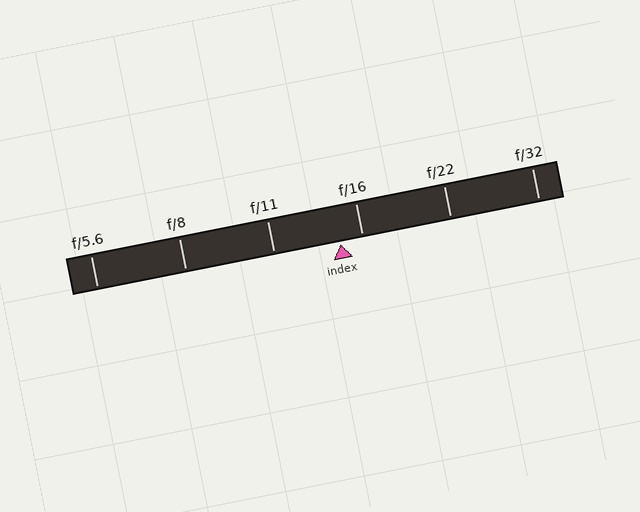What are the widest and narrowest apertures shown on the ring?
The widest aperture shown is f/5.6 and the narrowest is f/32.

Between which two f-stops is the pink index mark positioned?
The index mark is between f/11 and f/16.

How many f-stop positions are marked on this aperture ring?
There are 6 f-stop positions marked.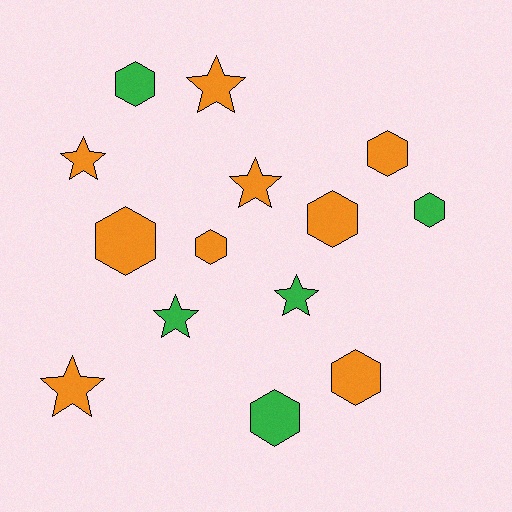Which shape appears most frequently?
Hexagon, with 8 objects.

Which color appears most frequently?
Orange, with 9 objects.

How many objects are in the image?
There are 14 objects.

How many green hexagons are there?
There are 3 green hexagons.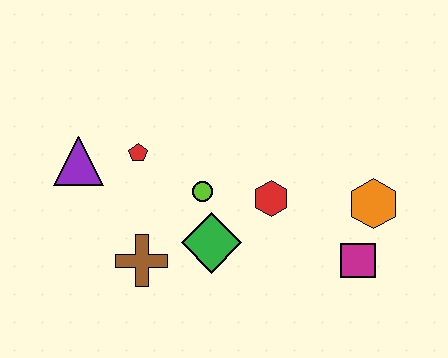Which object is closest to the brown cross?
The green diamond is closest to the brown cross.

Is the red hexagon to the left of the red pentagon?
No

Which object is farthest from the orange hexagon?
The purple triangle is farthest from the orange hexagon.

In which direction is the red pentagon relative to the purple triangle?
The red pentagon is to the right of the purple triangle.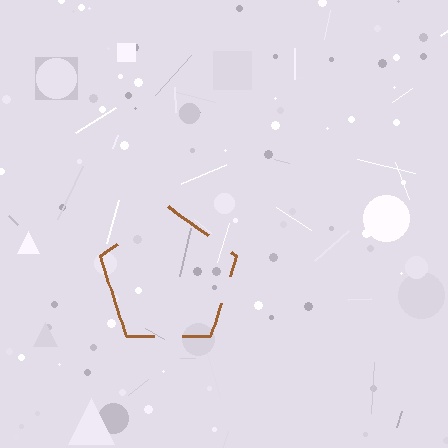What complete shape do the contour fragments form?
The contour fragments form a pentagon.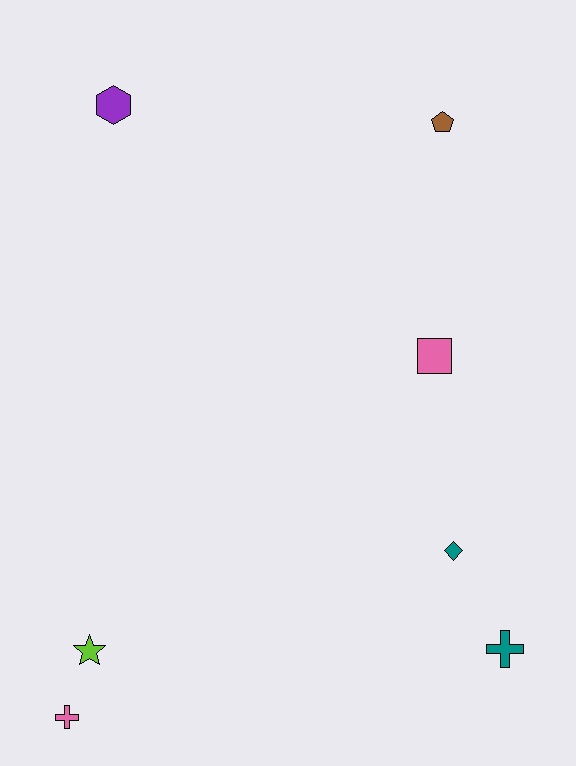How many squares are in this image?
There is 1 square.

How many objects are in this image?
There are 7 objects.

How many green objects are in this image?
There are no green objects.